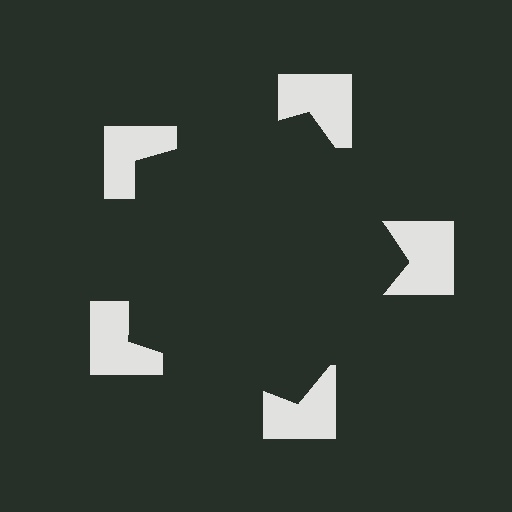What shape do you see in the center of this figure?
An illusory pentagon — its edges are inferred from the aligned wedge cuts in the notched squares, not physically drawn.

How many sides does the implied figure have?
5 sides.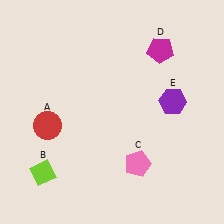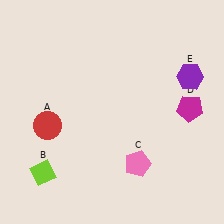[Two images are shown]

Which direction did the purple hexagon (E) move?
The purple hexagon (E) moved up.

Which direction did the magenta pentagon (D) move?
The magenta pentagon (D) moved down.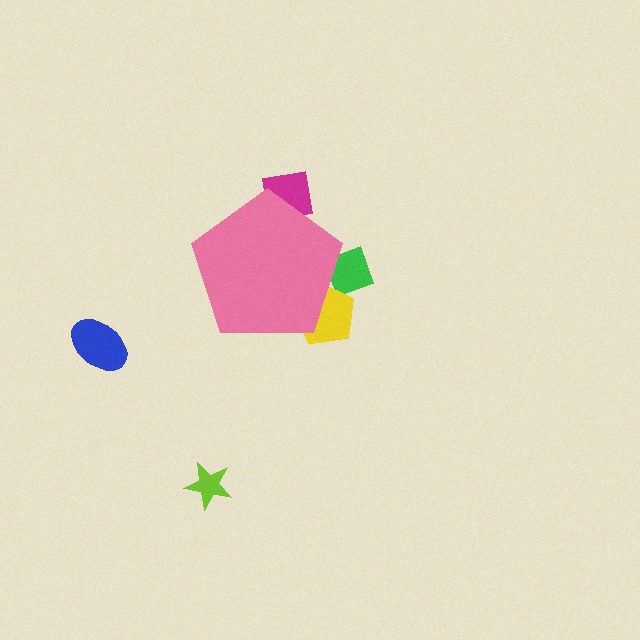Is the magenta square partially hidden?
Yes, the magenta square is partially hidden behind the pink pentagon.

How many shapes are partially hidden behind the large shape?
3 shapes are partially hidden.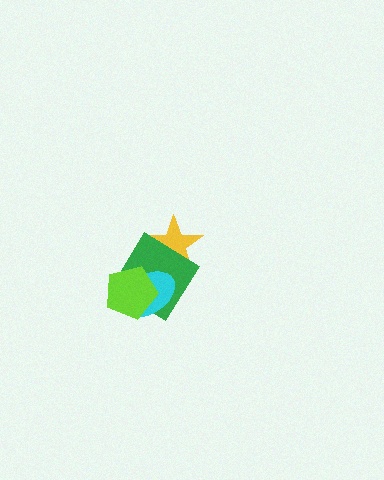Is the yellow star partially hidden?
Yes, it is partially covered by another shape.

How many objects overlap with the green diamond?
3 objects overlap with the green diamond.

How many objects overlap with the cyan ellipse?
2 objects overlap with the cyan ellipse.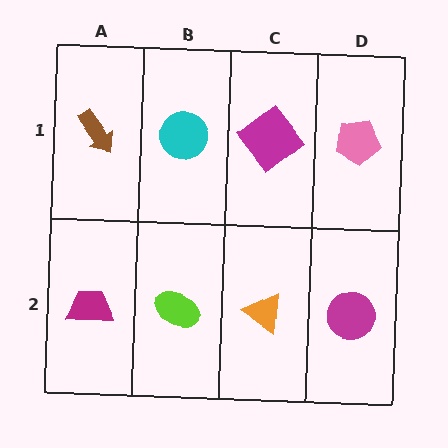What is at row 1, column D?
A pink pentagon.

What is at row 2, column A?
A magenta trapezoid.